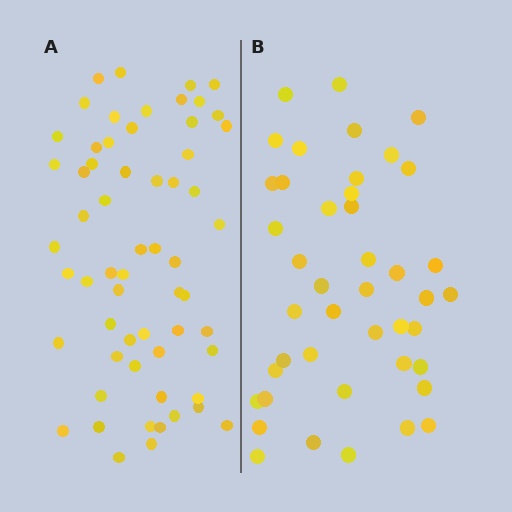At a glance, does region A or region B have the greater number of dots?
Region A (the left region) has more dots.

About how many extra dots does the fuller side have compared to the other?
Region A has approximately 15 more dots than region B.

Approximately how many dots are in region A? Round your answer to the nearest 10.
About 60 dots.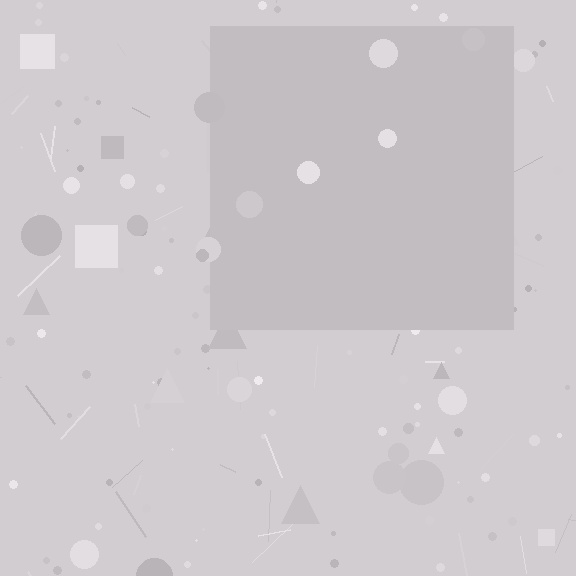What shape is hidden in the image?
A square is hidden in the image.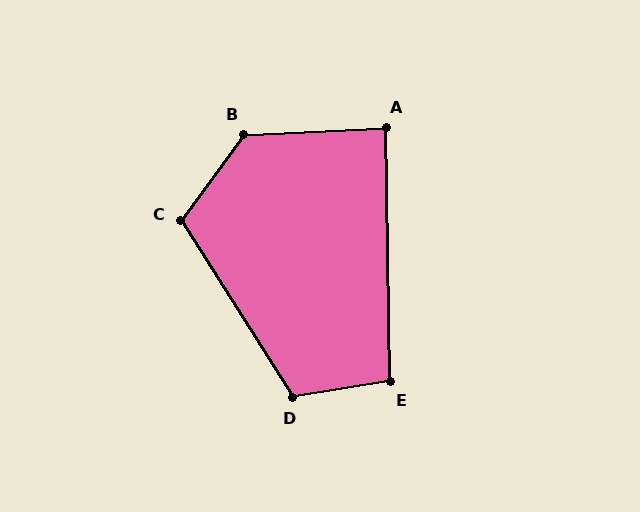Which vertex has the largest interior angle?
B, at approximately 129 degrees.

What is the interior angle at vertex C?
Approximately 112 degrees (obtuse).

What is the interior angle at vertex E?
Approximately 98 degrees (obtuse).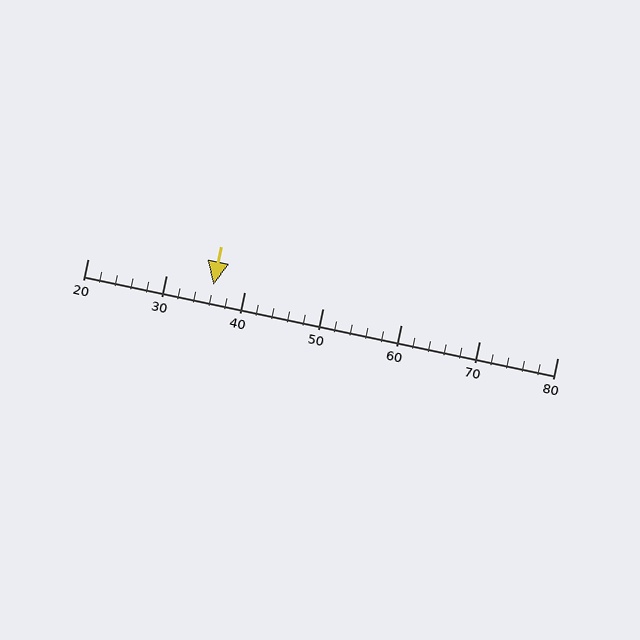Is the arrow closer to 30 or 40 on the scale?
The arrow is closer to 40.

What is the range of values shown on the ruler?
The ruler shows values from 20 to 80.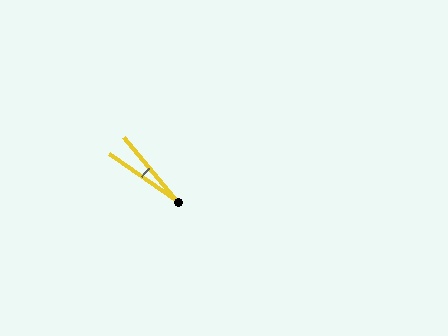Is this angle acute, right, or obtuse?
It is acute.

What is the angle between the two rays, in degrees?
Approximately 16 degrees.